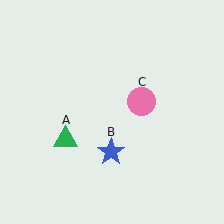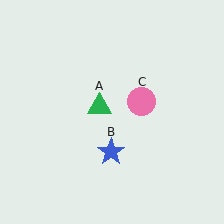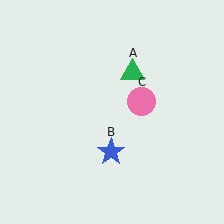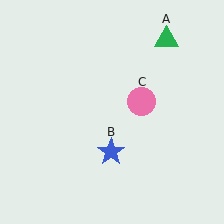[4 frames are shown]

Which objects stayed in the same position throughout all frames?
Blue star (object B) and pink circle (object C) remained stationary.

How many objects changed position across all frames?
1 object changed position: green triangle (object A).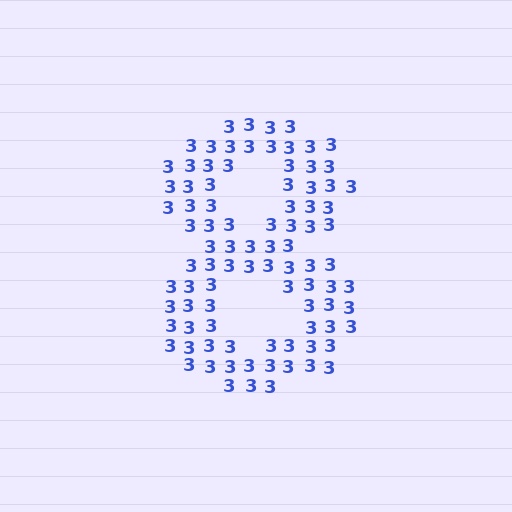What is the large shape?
The large shape is the digit 8.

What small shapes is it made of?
It is made of small digit 3's.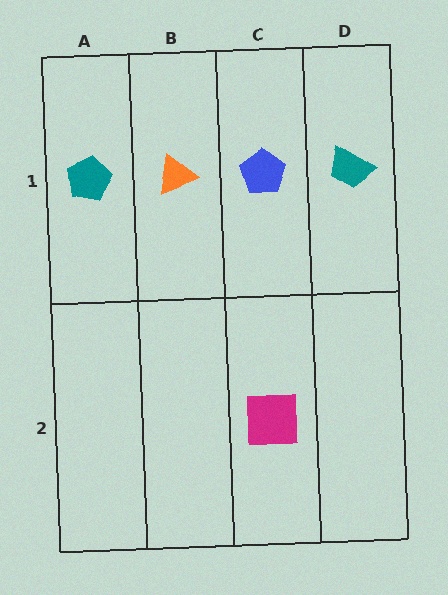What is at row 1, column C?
A blue pentagon.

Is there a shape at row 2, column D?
No, that cell is empty.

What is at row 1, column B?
An orange triangle.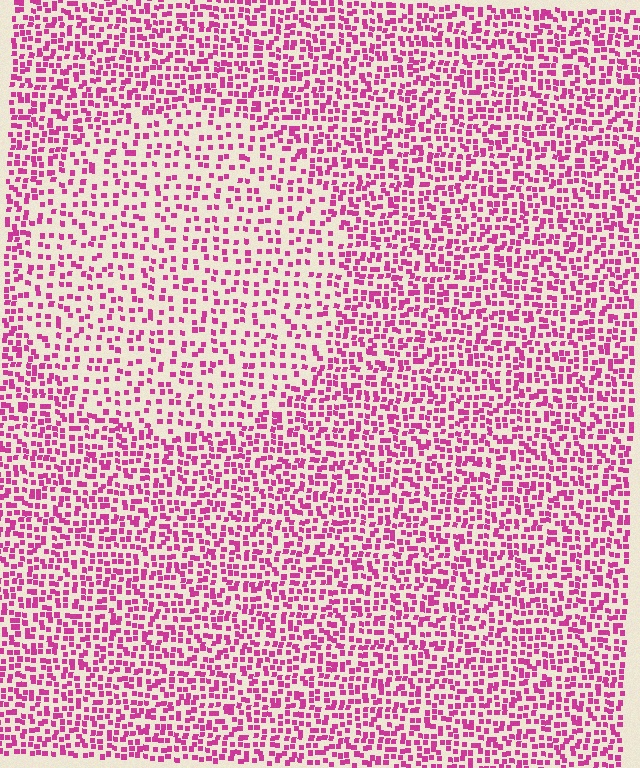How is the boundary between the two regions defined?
The boundary is defined by a change in element density (approximately 1.8x ratio). All elements are the same color, size, and shape.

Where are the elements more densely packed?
The elements are more densely packed outside the circle boundary.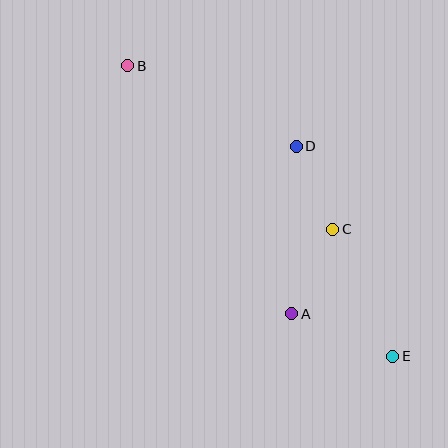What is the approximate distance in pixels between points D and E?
The distance between D and E is approximately 231 pixels.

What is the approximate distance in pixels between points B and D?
The distance between B and D is approximately 187 pixels.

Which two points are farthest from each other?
Points B and E are farthest from each other.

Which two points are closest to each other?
Points C and D are closest to each other.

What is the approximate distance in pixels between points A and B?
The distance between A and B is approximately 297 pixels.